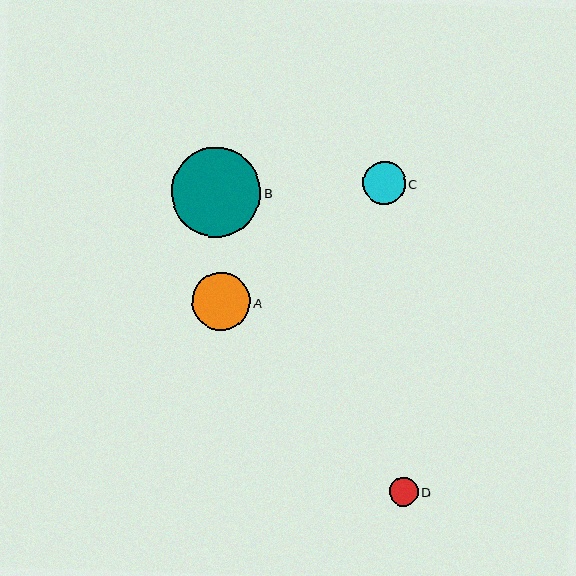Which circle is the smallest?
Circle D is the smallest with a size of approximately 29 pixels.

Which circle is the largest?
Circle B is the largest with a size of approximately 90 pixels.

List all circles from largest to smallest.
From largest to smallest: B, A, C, D.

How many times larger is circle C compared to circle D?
Circle C is approximately 1.5 times the size of circle D.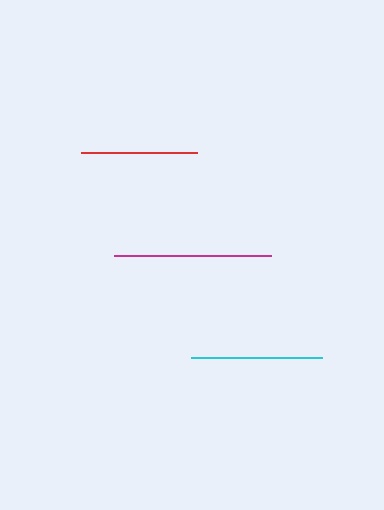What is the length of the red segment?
The red segment is approximately 116 pixels long.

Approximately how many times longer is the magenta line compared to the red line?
The magenta line is approximately 1.3 times the length of the red line.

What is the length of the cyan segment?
The cyan segment is approximately 131 pixels long.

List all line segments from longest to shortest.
From longest to shortest: magenta, cyan, red.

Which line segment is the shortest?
The red line is the shortest at approximately 116 pixels.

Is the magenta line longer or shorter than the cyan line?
The magenta line is longer than the cyan line.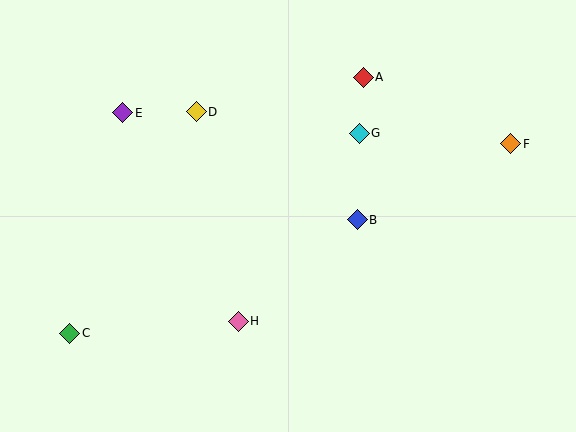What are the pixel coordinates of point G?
Point G is at (359, 133).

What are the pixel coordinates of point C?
Point C is at (70, 333).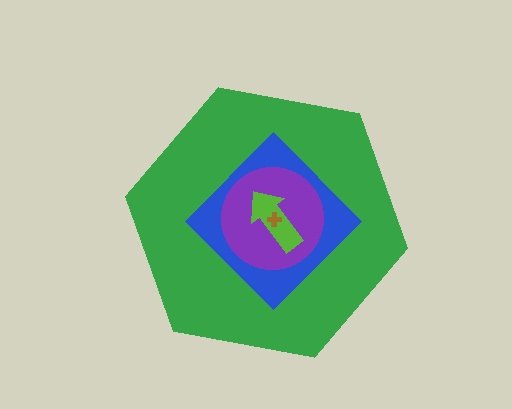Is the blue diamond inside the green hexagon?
Yes.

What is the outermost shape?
The green hexagon.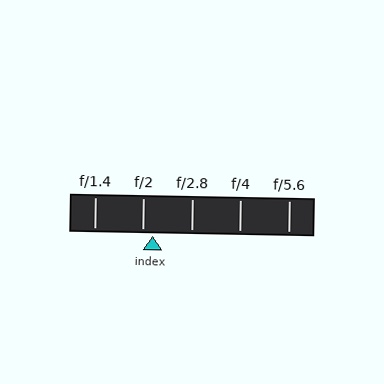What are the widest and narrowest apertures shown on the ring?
The widest aperture shown is f/1.4 and the narrowest is f/5.6.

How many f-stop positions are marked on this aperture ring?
There are 5 f-stop positions marked.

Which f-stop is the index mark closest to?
The index mark is closest to f/2.